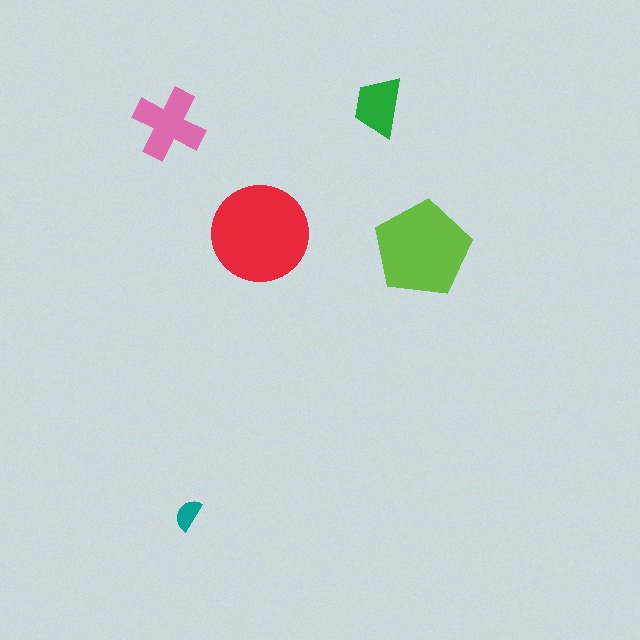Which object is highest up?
The green trapezoid is topmost.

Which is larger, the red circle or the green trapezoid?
The red circle.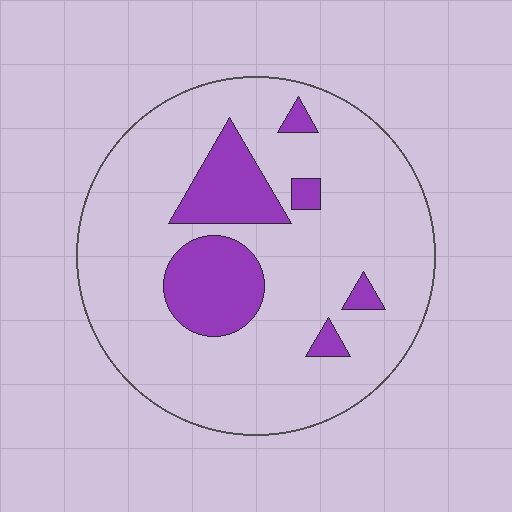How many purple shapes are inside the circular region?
6.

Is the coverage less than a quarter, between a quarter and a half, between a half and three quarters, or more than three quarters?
Less than a quarter.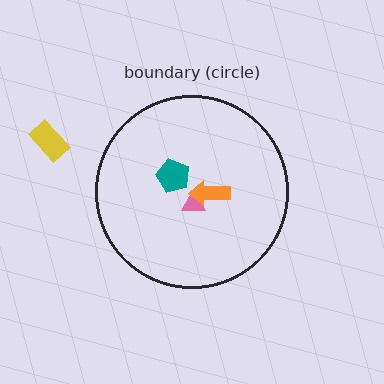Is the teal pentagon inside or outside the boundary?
Inside.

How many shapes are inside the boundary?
3 inside, 1 outside.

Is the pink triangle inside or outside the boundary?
Inside.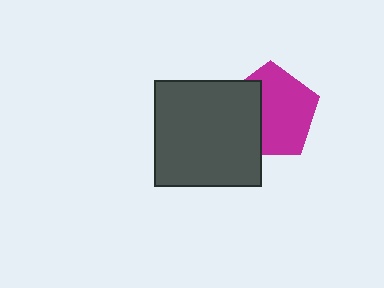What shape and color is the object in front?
The object in front is a dark gray square.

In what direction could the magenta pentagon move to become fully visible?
The magenta pentagon could move right. That would shift it out from behind the dark gray square entirely.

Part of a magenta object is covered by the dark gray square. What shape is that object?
It is a pentagon.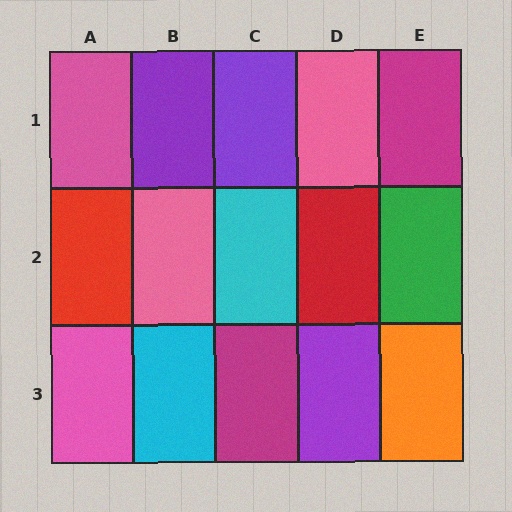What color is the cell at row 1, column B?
Purple.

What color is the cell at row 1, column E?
Magenta.